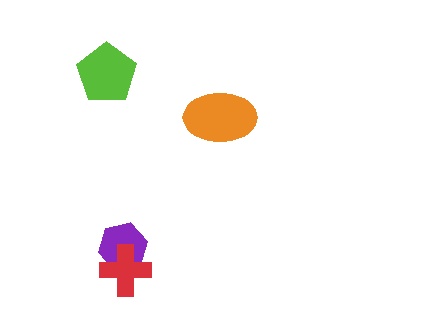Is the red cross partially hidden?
No, no other shape covers it.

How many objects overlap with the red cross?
1 object overlaps with the red cross.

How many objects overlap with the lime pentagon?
0 objects overlap with the lime pentagon.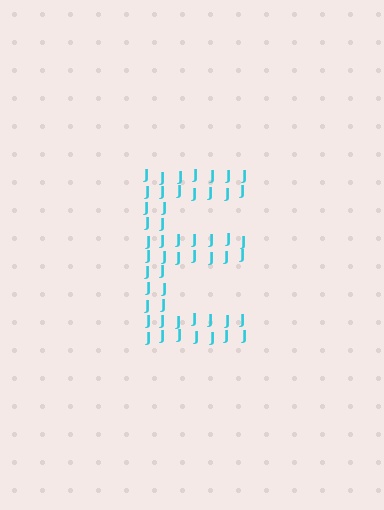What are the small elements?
The small elements are letter J's.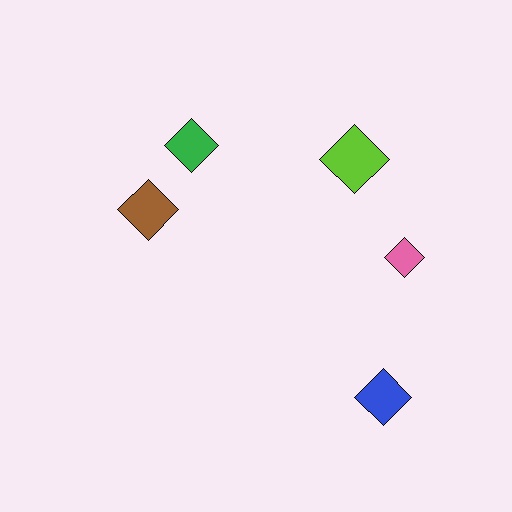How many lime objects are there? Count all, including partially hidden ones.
There is 1 lime object.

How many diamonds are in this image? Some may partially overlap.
There are 5 diamonds.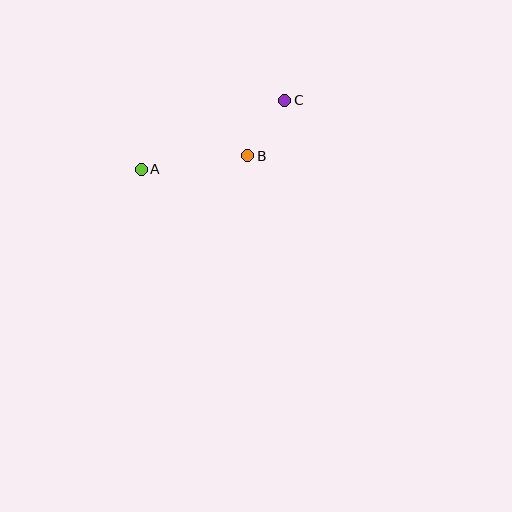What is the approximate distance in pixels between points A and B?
The distance between A and B is approximately 107 pixels.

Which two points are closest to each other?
Points B and C are closest to each other.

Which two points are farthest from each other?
Points A and C are farthest from each other.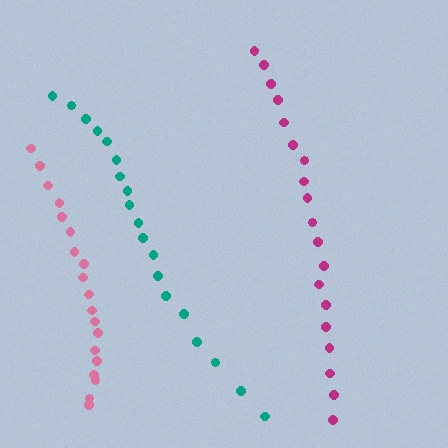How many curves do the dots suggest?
There are 3 distinct paths.